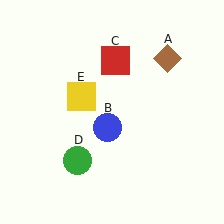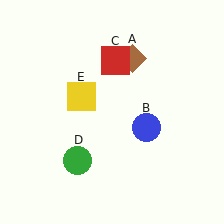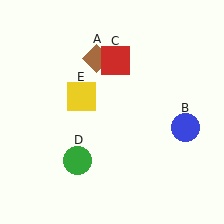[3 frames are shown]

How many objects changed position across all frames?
2 objects changed position: brown diamond (object A), blue circle (object B).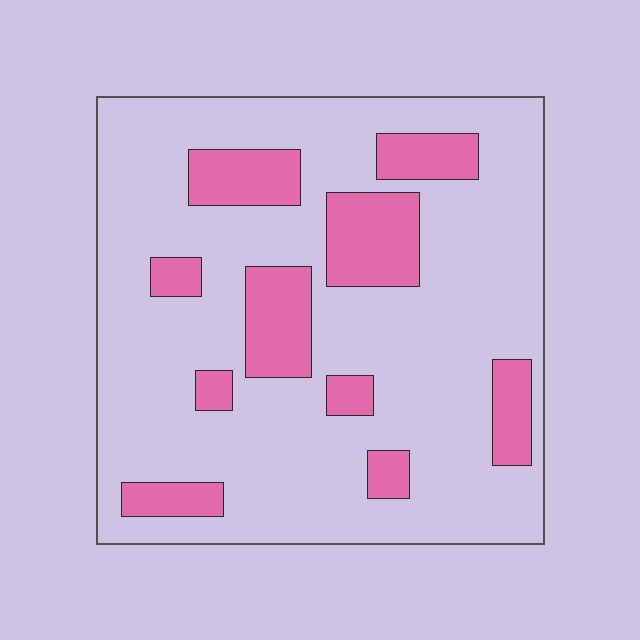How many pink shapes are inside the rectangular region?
10.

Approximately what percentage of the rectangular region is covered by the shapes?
Approximately 20%.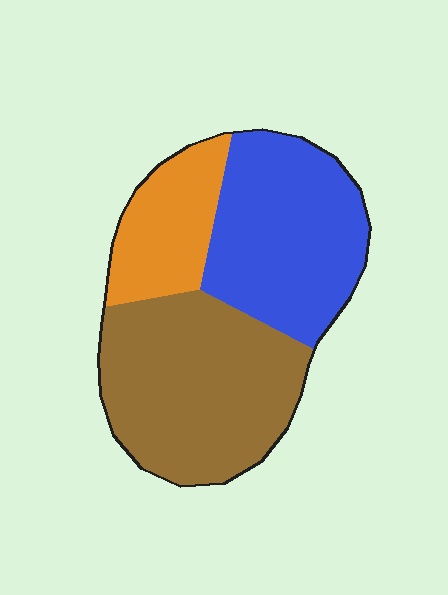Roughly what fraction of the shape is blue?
Blue takes up between a quarter and a half of the shape.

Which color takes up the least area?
Orange, at roughly 20%.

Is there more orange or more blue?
Blue.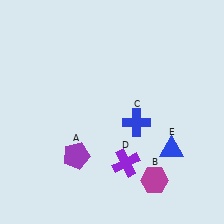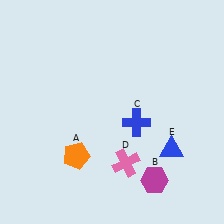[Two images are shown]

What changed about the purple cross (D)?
In Image 1, D is purple. In Image 2, it changed to pink.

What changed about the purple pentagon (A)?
In Image 1, A is purple. In Image 2, it changed to orange.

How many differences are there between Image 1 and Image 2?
There are 2 differences between the two images.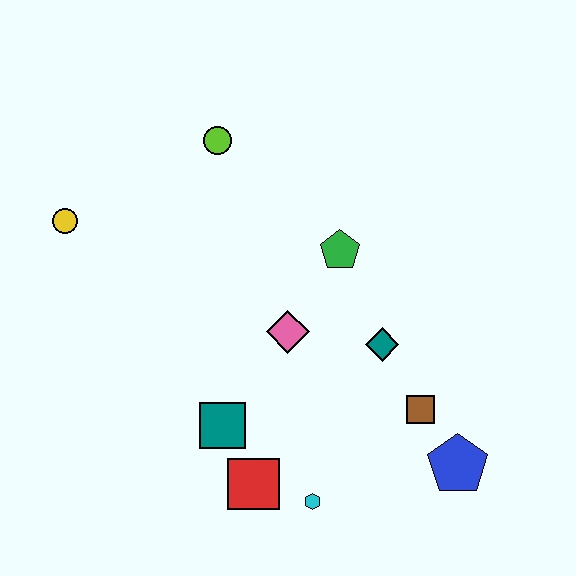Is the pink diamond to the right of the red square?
Yes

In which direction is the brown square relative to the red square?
The brown square is to the right of the red square.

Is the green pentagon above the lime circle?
No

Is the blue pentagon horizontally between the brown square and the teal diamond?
No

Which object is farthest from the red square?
The lime circle is farthest from the red square.